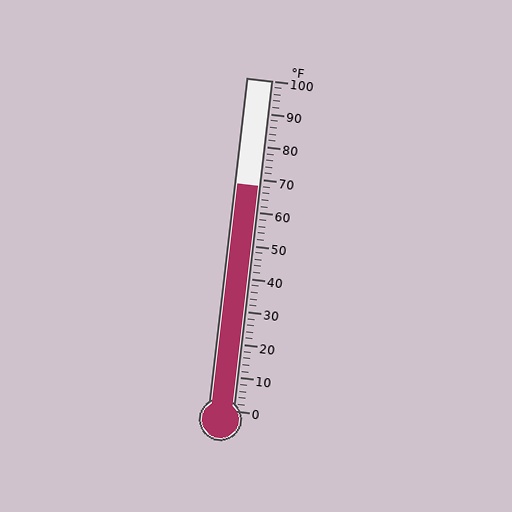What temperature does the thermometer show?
The thermometer shows approximately 68°F.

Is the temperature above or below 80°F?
The temperature is below 80°F.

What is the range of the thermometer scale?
The thermometer scale ranges from 0°F to 100°F.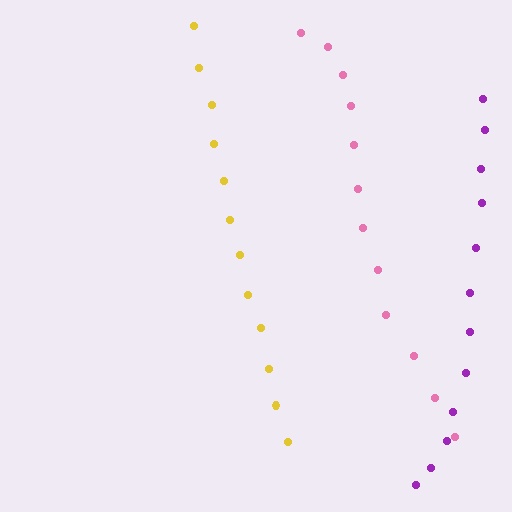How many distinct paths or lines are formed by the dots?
There are 3 distinct paths.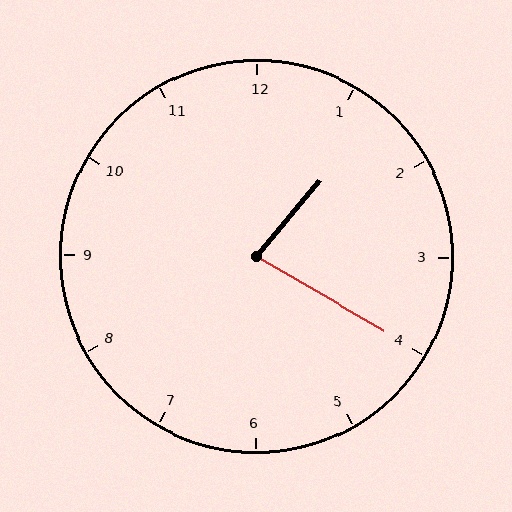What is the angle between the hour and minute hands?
Approximately 80 degrees.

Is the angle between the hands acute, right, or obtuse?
It is acute.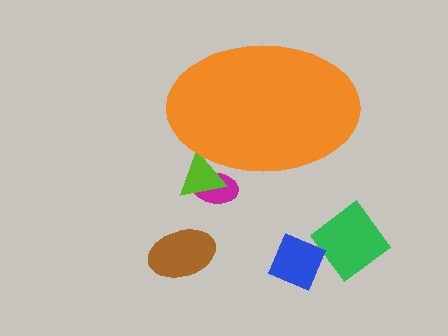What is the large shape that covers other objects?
An orange ellipse.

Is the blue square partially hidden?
No, the blue square is fully visible.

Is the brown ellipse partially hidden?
No, the brown ellipse is fully visible.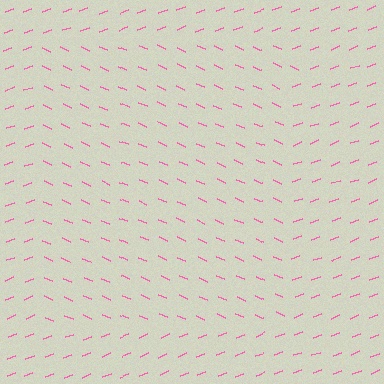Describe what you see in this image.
The image is filled with small pink line segments. A rectangle region in the image has lines oriented differently from the surrounding lines, creating a visible texture boundary.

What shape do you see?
I see a rectangle.